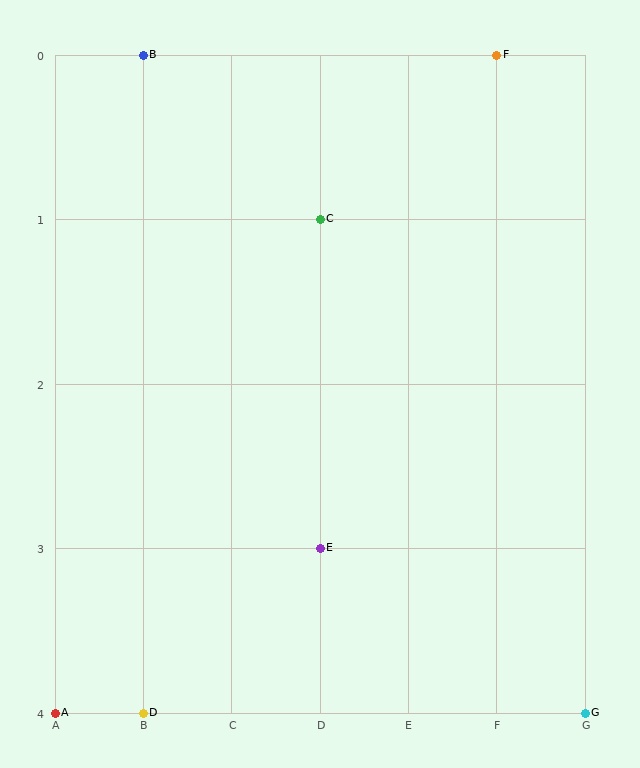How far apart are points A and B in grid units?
Points A and B are 1 column and 4 rows apart (about 4.1 grid units diagonally).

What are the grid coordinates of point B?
Point B is at grid coordinates (B, 0).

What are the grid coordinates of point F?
Point F is at grid coordinates (F, 0).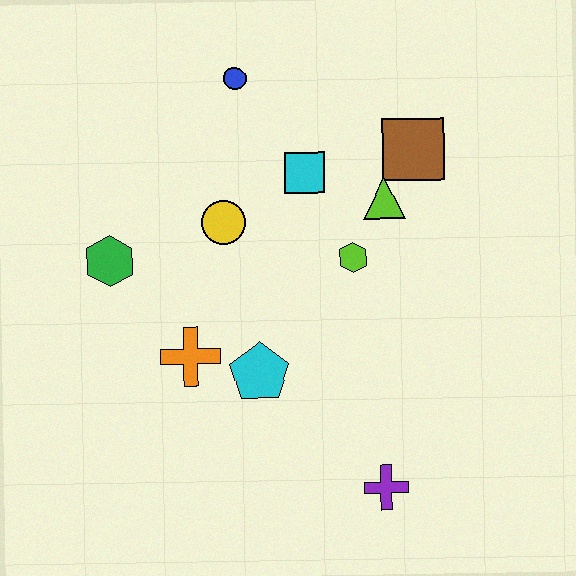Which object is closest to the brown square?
The lime triangle is closest to the brown square.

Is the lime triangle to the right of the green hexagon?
Yes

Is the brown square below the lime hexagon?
No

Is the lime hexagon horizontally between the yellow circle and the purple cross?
Yes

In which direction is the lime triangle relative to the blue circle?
The lime triangle is to the right of the blue circle.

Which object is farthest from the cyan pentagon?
The blue circle is farthest from the cyan pentagon.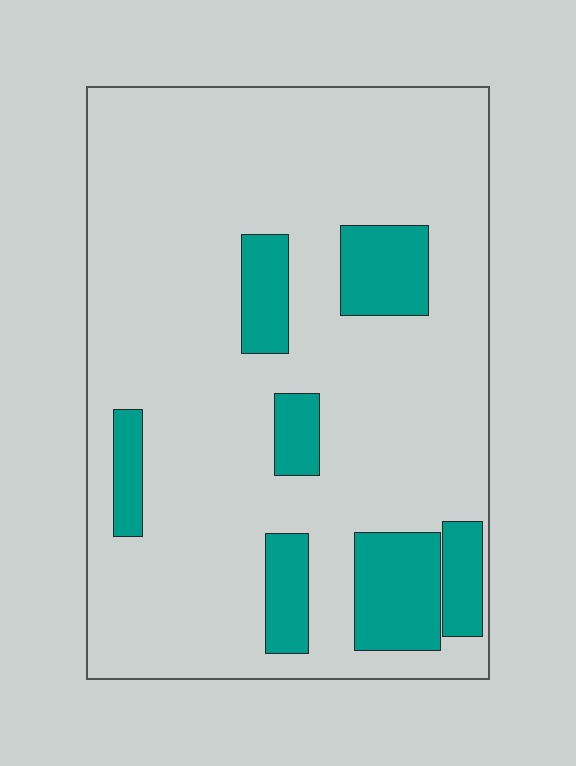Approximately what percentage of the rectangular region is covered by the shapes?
Approximately 15%.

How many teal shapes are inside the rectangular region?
7.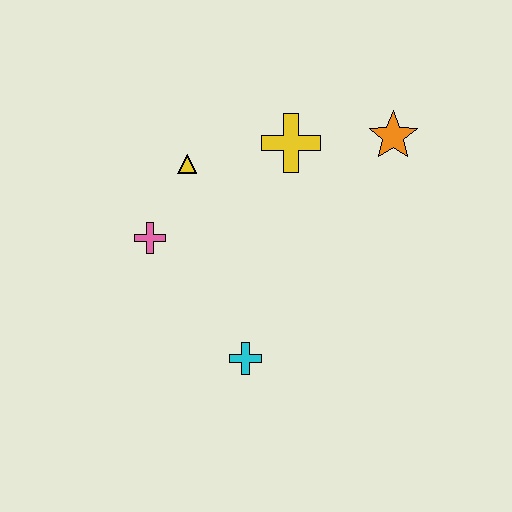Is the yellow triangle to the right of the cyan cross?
No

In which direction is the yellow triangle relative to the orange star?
The yellow triangle is to the left of the orange star.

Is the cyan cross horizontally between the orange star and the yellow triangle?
Yes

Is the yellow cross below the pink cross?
No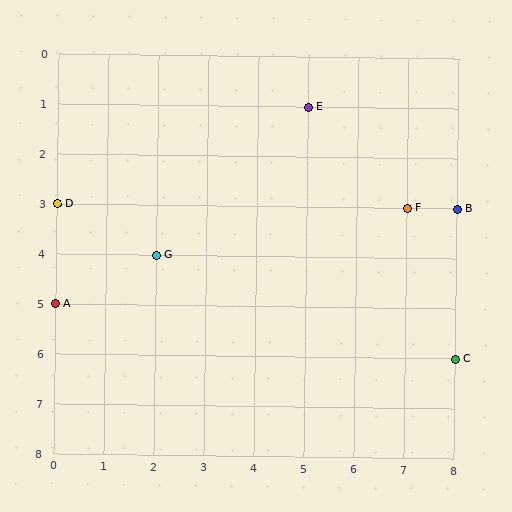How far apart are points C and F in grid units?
Points C and F are 1 column and 3 rows apart (about 3.2 grid units diagonally).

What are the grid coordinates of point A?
Point A is at grid coordinates (0, 5).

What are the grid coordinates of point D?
Point D is at grid coordinates (0, 3).